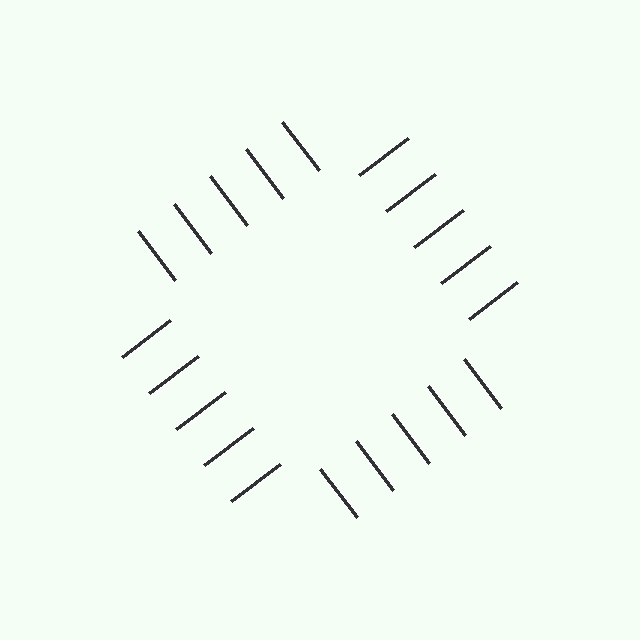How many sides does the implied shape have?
4 sides — the line-ends trace a square.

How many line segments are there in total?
20 — 5 along each of the 4 edges.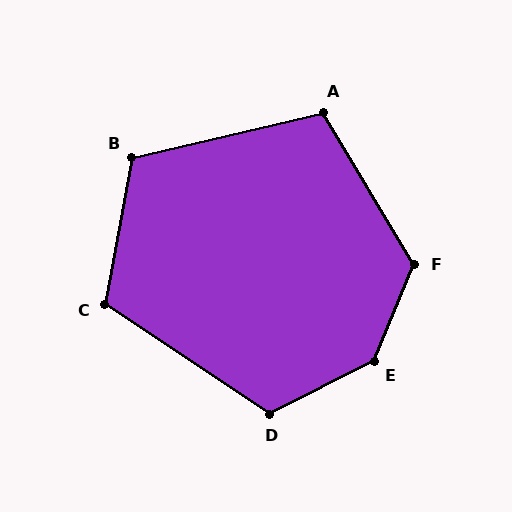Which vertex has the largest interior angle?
E, at approximately 139 degrees.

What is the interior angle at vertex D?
Approximately 120 degrees (obtuse).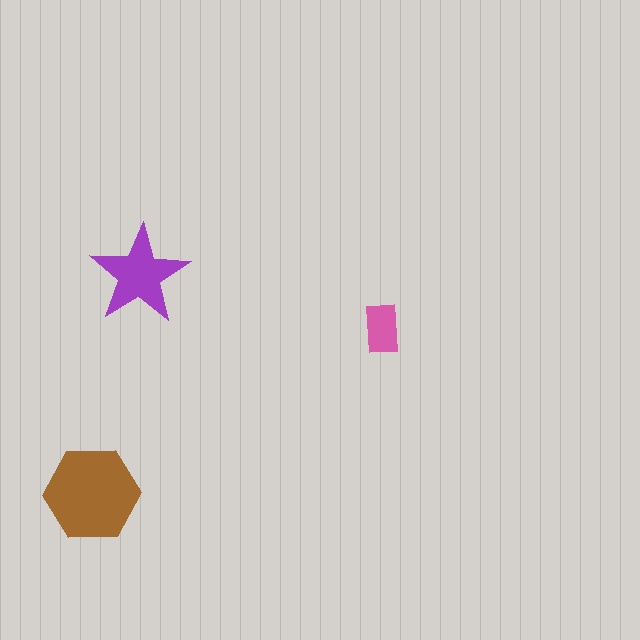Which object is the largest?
The brown hexagon.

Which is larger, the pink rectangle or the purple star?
The purple star.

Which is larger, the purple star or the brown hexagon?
The brown hexagon.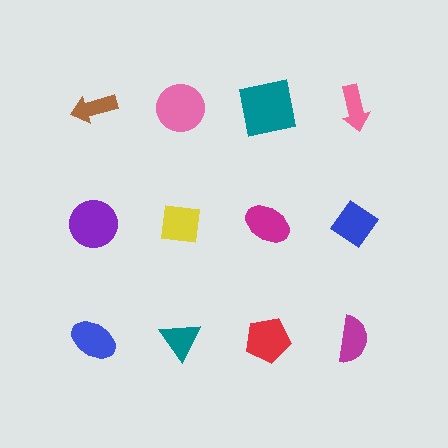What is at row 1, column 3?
A teal square.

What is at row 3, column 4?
A magenta semicircle.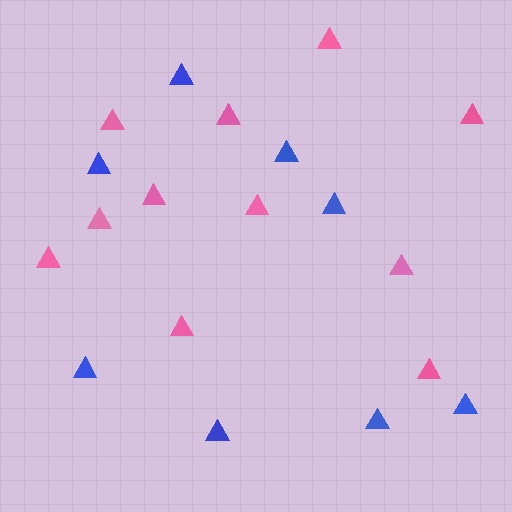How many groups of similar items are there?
There are 2 groups: one group of blue triangles (8) and one group of pink triangles (11).